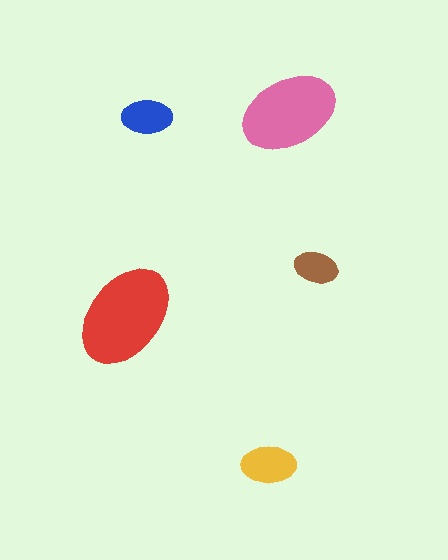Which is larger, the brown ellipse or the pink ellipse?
The pink one.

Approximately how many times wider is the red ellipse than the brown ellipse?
About 2.5 times wider.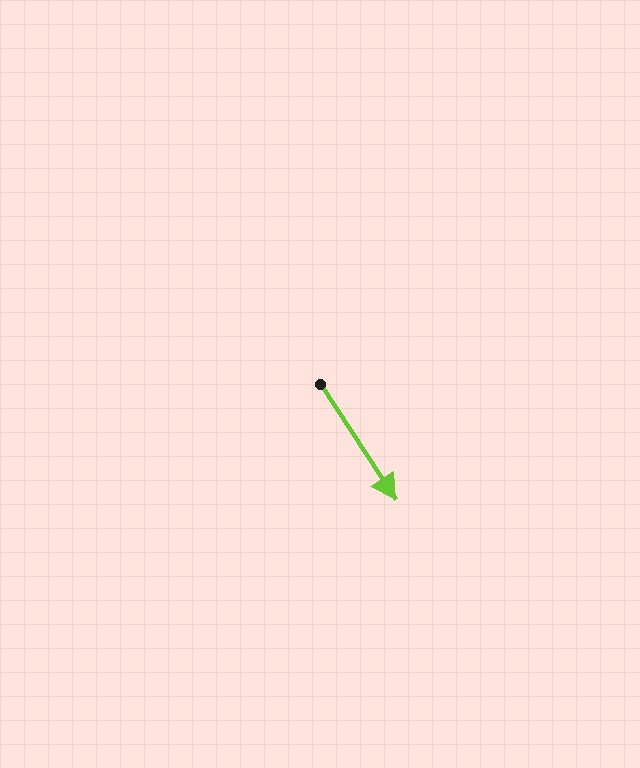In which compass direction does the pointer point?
Southeast.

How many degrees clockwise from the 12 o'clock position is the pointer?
Approximately 147 degrees.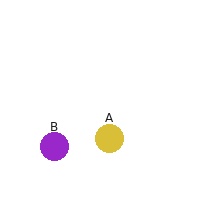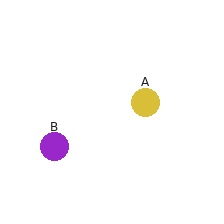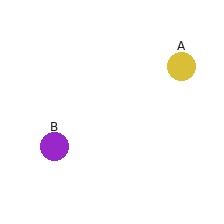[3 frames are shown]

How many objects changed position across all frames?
1 object changed position: yellow circle (object A).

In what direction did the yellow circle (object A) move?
The yellow circle (object A) moved up and to the right.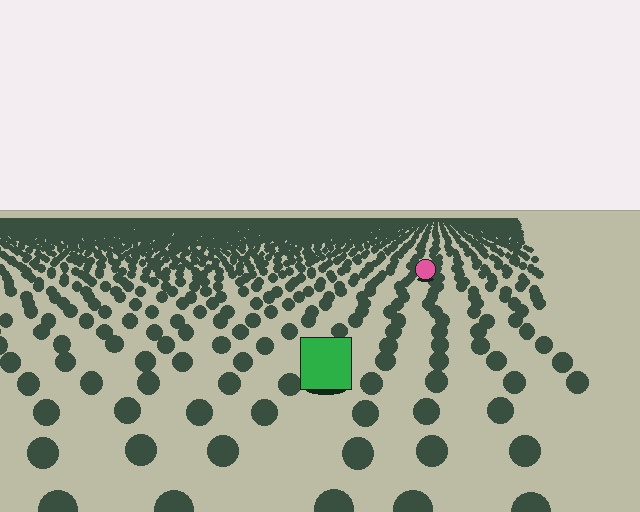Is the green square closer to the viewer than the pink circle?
Yes. The green square is closer — you can tell from the texture gradient: the ground texture is coarser near it.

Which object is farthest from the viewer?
The pink circle is farthest from the viewer. It appears smaller and the ground texture around it is denser.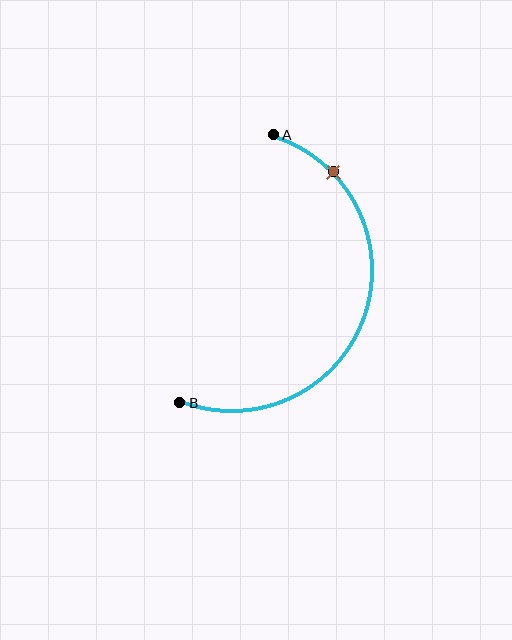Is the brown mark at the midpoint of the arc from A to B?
No. The brown mark lies on the arc but is closer to endpoint A. The arc midpoint would be at the point on the curve equidistant along the arc from both A and B.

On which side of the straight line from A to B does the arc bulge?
The arc bulges to the right of the straight line connecting A and B.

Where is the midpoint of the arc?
The arc midpoint is the point on the curve farthest from the straight line joining A and B. It sits to the right of that line.